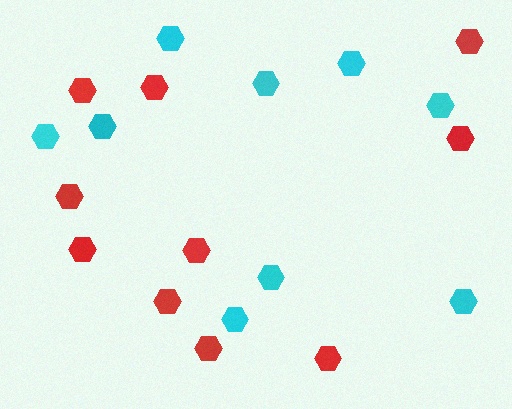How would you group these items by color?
There are 2 groups: one group of red hexagons (10) and one group of cyan hexagons (9).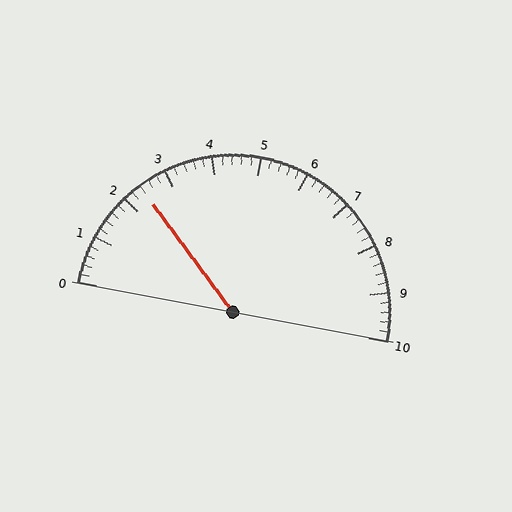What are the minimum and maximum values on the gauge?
The gauge ranges from 0 to 10.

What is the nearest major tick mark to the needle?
The nearest major tick mark is 2.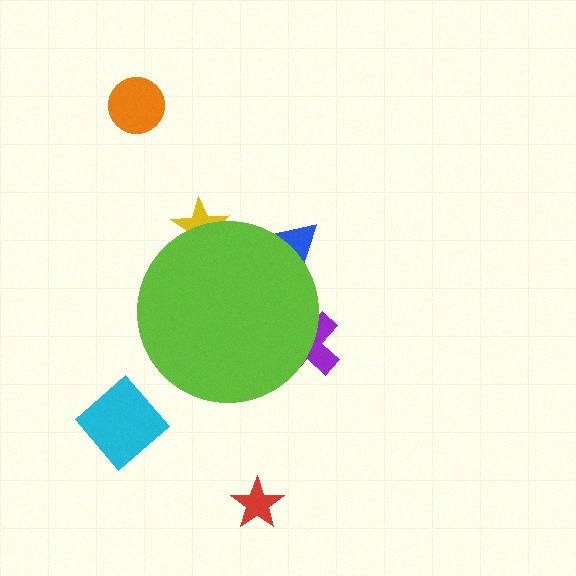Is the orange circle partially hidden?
No, the orange circle is fully visible.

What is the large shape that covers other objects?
A lime circle.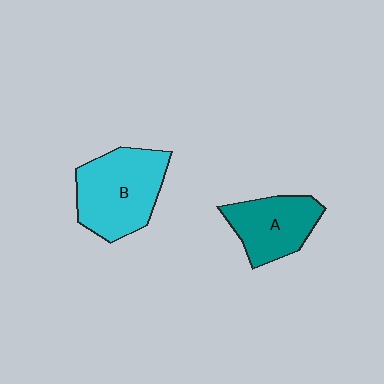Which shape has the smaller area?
Shape A (teal).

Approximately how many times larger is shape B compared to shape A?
Approximately 1.4 times.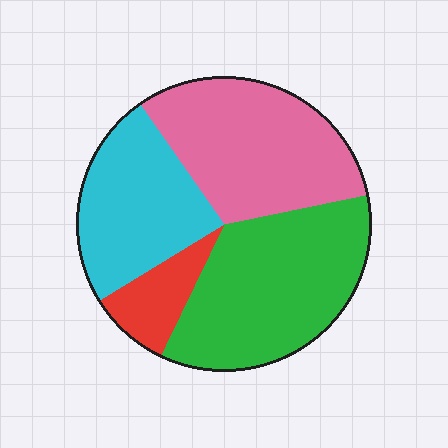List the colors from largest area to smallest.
From largest to smallest: green, pink, cyan, red.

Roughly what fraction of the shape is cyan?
Cyan takes up between a sixth and a third of the shape.